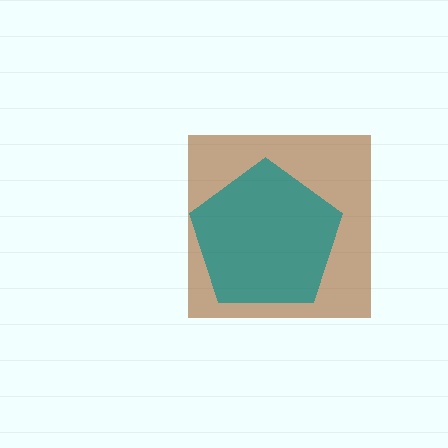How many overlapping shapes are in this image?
There are 2 overlapping shapes in the image.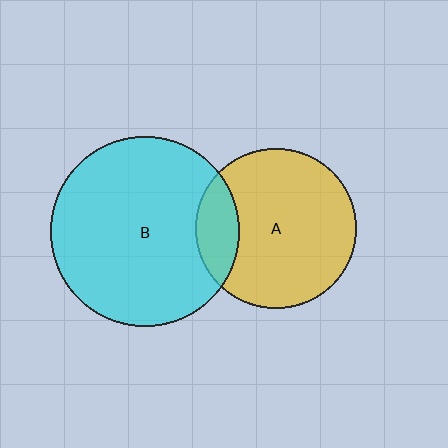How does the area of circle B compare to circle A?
Approximately 1.4 times.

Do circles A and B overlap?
Yes.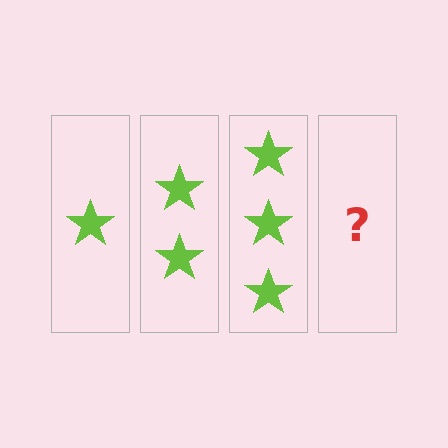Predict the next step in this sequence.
The next step is 4 stars.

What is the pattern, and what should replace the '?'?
The pattern is that each step adds one more star. The '?' should be 4 stars.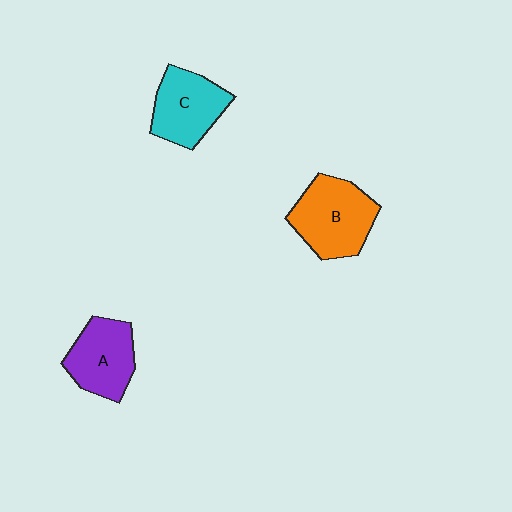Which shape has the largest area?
Shape B (orange).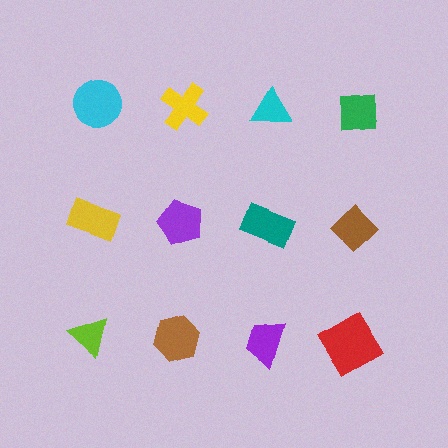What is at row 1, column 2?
A yellow cross.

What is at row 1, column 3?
A cyan triangle.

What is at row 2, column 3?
A teal rectangle.